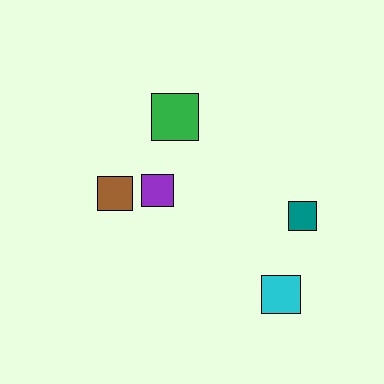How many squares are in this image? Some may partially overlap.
There are 5 squares.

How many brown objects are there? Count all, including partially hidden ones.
There is 1 brown object.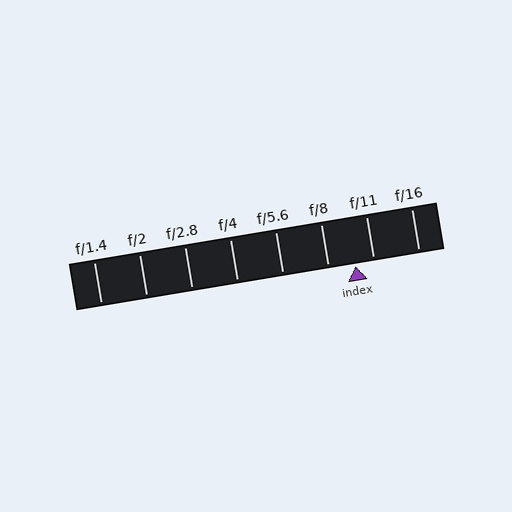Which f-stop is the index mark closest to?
The index mark is closest to f/11.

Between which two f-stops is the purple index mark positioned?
The index mark is between f/8 and f/11.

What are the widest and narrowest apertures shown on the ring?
The widest aperture shown is f/1.4 and the narrowest is f/16.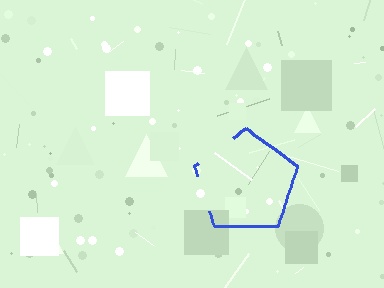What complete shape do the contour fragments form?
The contour fragments form a pentagon.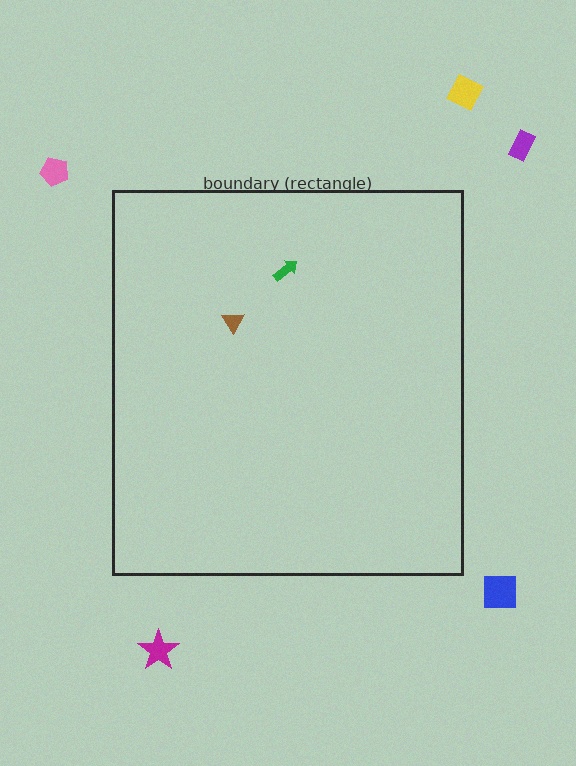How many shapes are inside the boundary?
2 inside, 5 outside.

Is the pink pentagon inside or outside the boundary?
Outside.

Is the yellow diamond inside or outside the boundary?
Outside.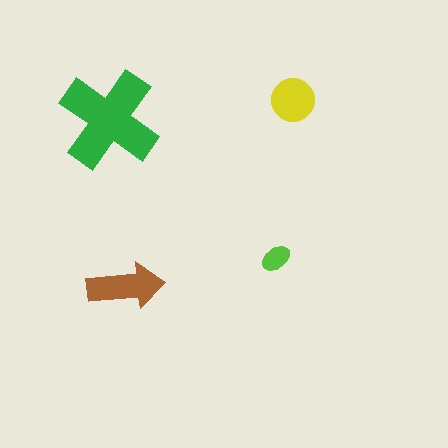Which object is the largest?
The green cross.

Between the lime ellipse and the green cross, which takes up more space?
The green cross.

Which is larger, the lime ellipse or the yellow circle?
The yellow circle.